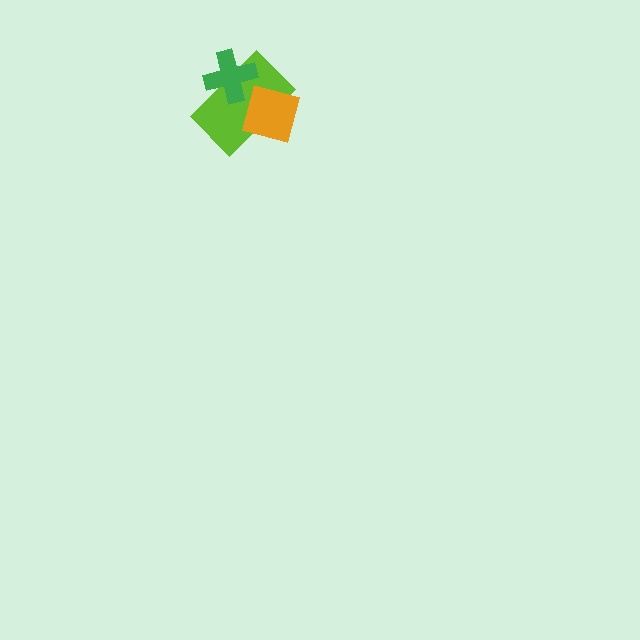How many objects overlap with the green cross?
1 object overlaps with the green cross.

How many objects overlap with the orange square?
1 object overlaps with the orange square.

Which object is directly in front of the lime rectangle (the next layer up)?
The green cross is directly in front of the lime rectangle.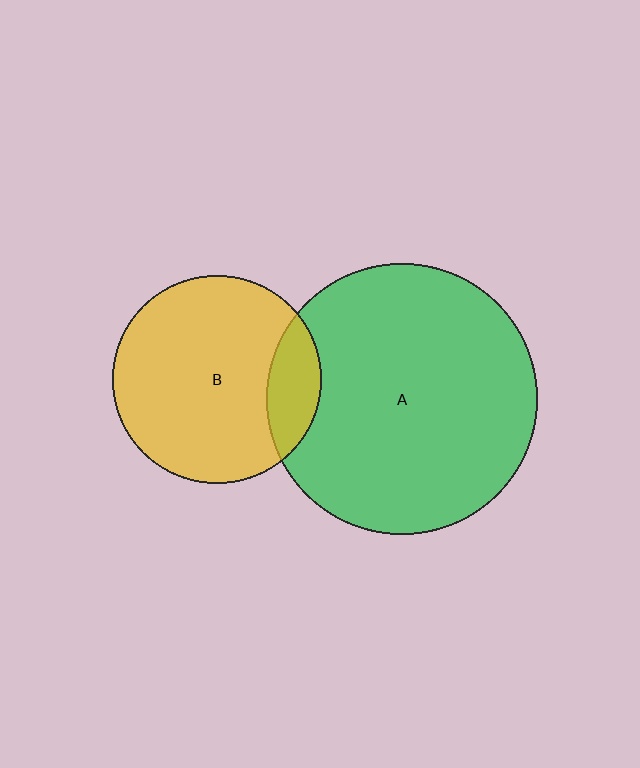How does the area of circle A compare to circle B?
Approximately 1.7 times.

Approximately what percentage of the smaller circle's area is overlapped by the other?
Approximately 15%.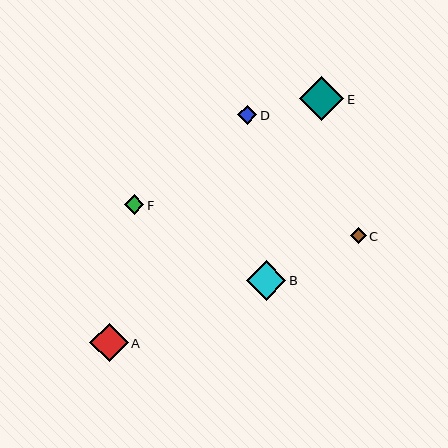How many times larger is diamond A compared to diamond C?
Diamond A is approximately 2.4 times the size of diamond C.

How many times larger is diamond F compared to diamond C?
Diamond F is approximately 1.2 times the size of diamond C.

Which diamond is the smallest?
Diamond C is the smallest with a size of approximately 16 pixels.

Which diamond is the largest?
Diamond E is the largest with a size of approximately 44 pixels.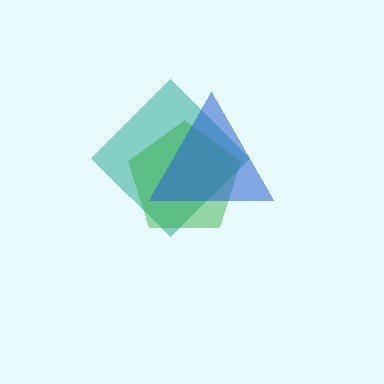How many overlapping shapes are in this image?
There are 3 overlapping shapes in the image.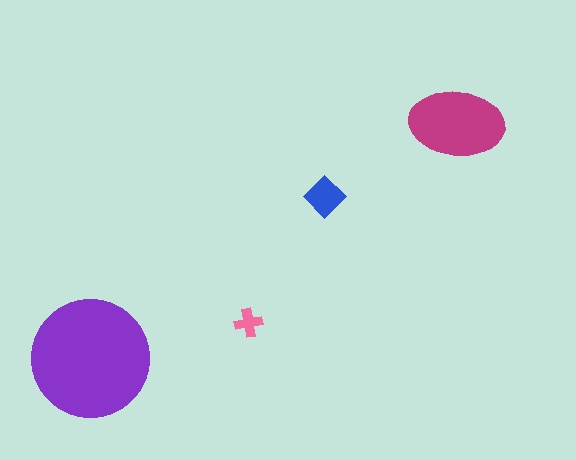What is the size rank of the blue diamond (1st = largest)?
3rd.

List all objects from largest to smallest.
The purple circle, the magenta ellipse, the blue diamond, the pink cross.